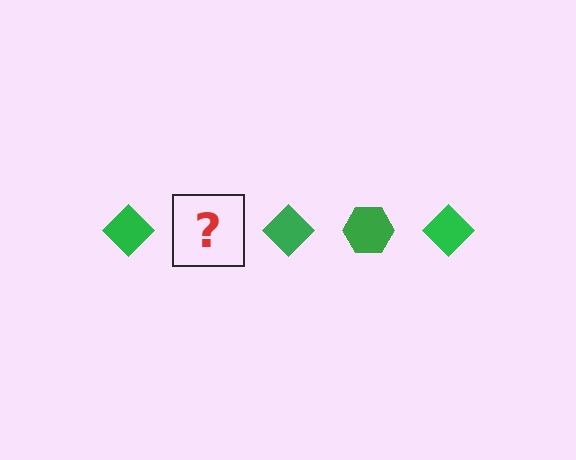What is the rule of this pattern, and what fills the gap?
The rule is that the pattern cycles through diamond, hexagon shapes in green. The gap should be filled with a green hexagon.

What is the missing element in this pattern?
The missing element is a green hexagon.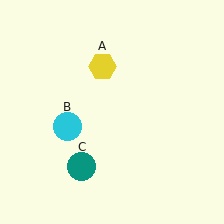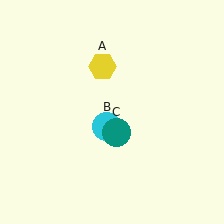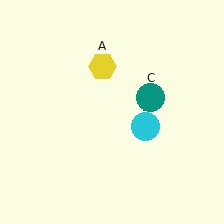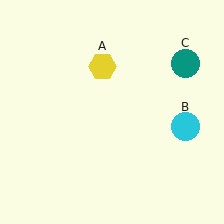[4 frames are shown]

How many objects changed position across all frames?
2 objects changed position: cyan circle (object B), teal circle (object C).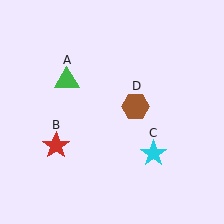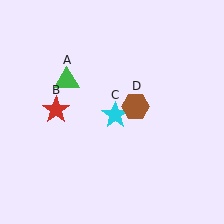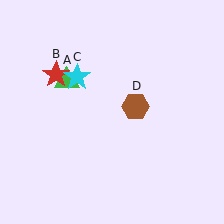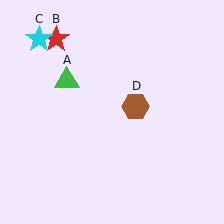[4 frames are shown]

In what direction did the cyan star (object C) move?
The cyan star (object C) moved up and to the left.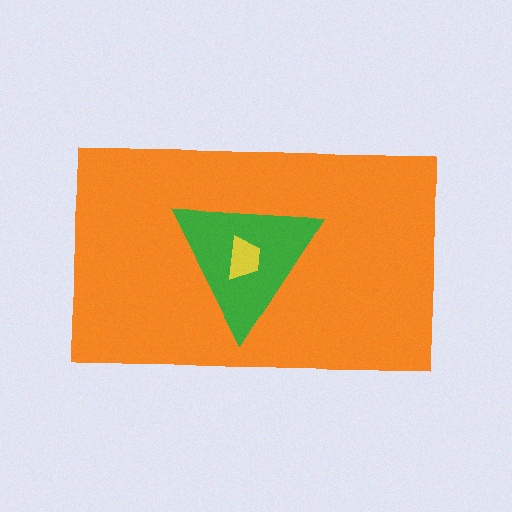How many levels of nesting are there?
3.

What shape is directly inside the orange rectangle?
The green triangle.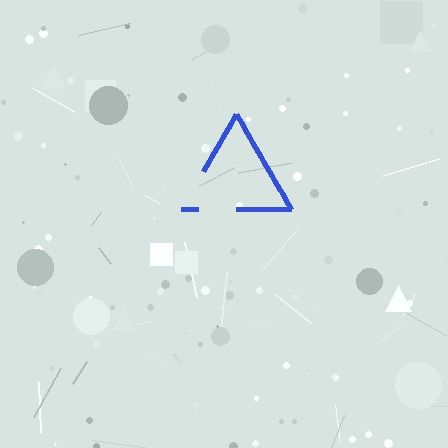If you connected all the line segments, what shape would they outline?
They would outline a triangle.